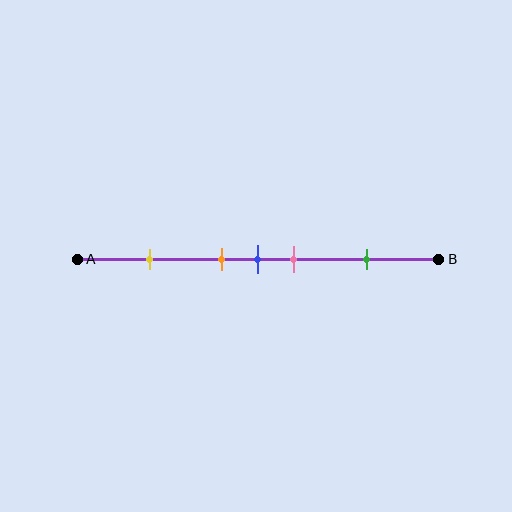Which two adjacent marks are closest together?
The orange and blue marks are the closest adjacent pair.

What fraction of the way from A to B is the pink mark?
The pink mark is approximately 60% (0.6) of the way from A to B.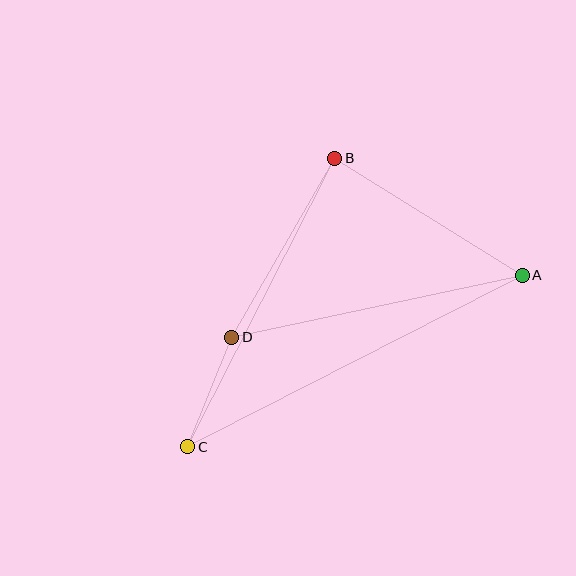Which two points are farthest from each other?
Points A and C are farthest from each other.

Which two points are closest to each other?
Points C and D are closest to each other.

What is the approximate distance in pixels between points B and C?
The distance between B and C is approximately 323 pixels.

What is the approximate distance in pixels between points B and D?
The distance between B and D is approximately 207 pixels.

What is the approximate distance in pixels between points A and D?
The distance between A and D is approximately 297 pixels.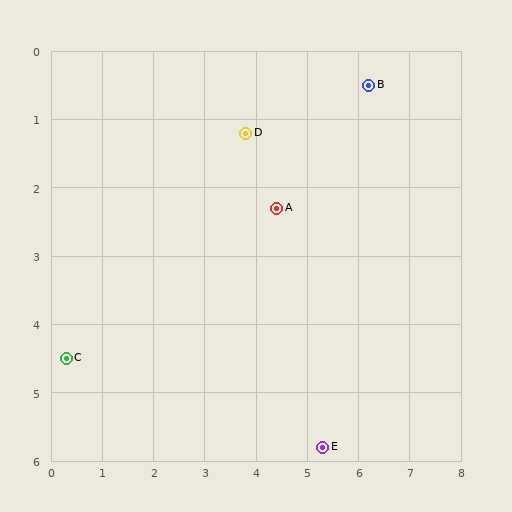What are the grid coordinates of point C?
Point C is at approximately (0.3, 4.5).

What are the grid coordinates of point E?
Point E is at approximately (5.3, 5.8).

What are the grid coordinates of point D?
Point D is at approximately (3.8, 1.2).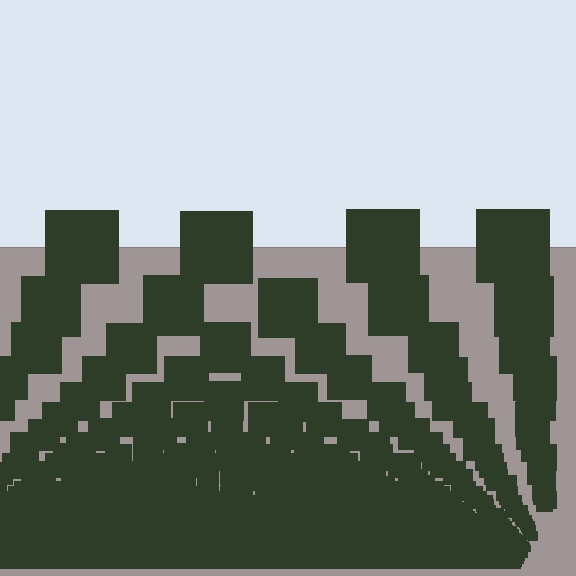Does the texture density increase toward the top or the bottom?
Density increases toward the bottom.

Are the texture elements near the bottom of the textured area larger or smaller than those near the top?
Smaller. The gradient is inverted — elements near the bottom are smaller and denser.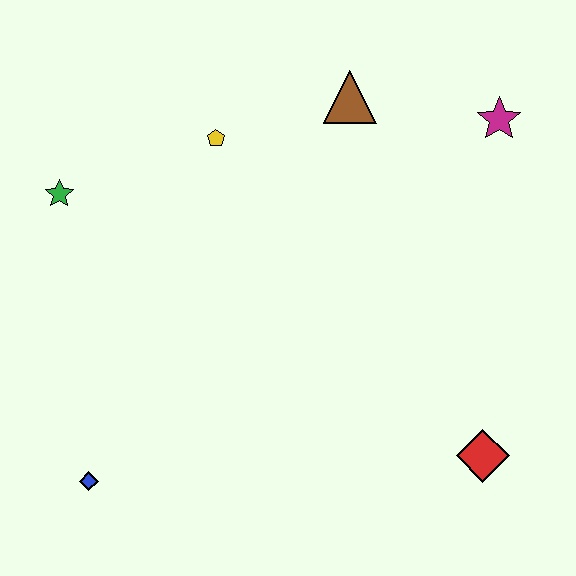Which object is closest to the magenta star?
The brown triangle is closest to the magenta star.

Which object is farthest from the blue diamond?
The magenta star is farthest from the blue diamond.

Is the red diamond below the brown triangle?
Yes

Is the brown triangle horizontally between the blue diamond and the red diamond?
Yes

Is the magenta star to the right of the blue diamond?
Yes